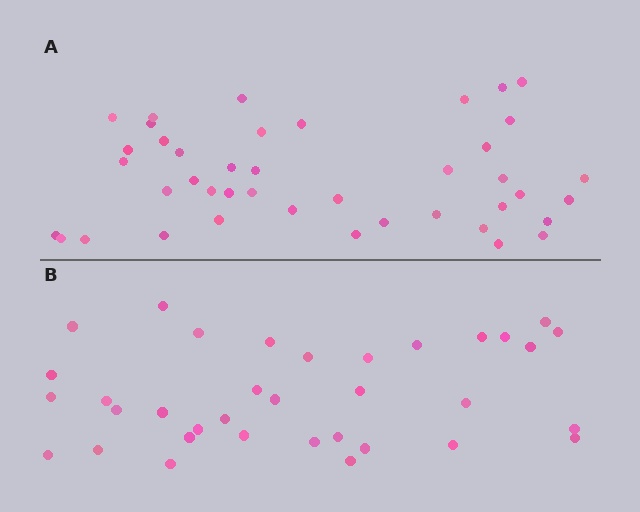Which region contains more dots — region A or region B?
Region A (the top region) has more dots.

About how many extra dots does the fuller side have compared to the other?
Region A has roughly 8 or so more dots than region B.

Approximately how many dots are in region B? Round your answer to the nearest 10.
About 40 dots. (The exact count is 35, which rounds to 40.)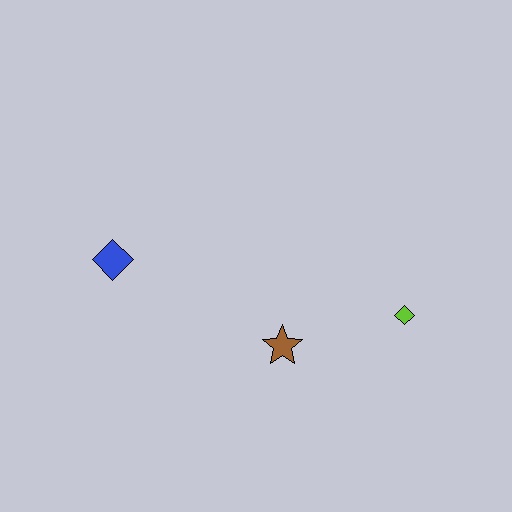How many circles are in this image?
There are no circles.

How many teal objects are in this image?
There are no teal objects.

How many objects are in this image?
There are 3 objects.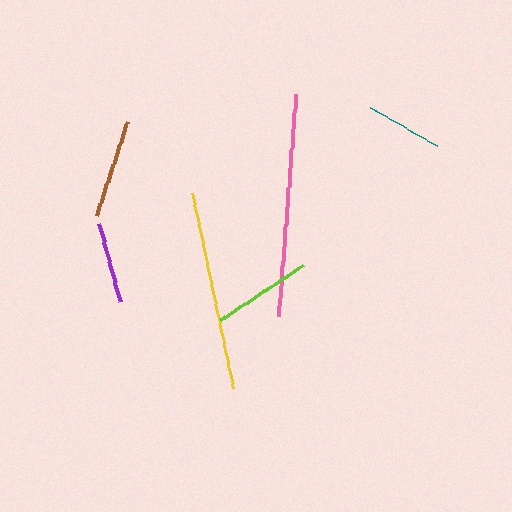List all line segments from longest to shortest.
From longest to shortest: pink, yellow, lime, brown, purple, teal.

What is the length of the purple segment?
The purple segment is approximately 81 pixels long.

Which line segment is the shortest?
The teal line is the shortest at approximately 78 pixels.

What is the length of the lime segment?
The lime segment is approximately 99 pixels long.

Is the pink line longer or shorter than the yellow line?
The pink line is longer than the yellow line.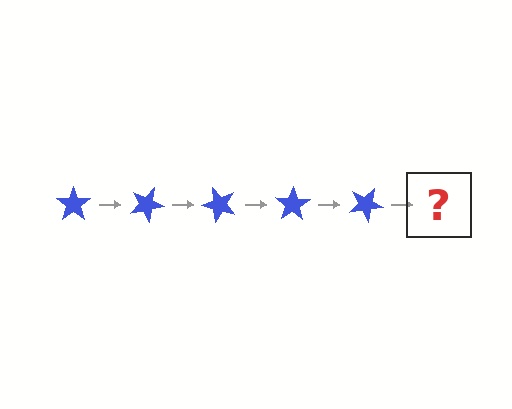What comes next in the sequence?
The next element should be a blue star rotated 125 degrees.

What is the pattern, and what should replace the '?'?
The pattern is that the star rotates 25 degrees each step. The '?' should be a blue star rotated 125 degrees.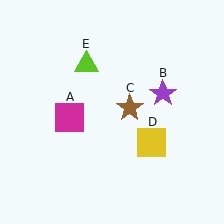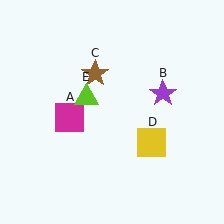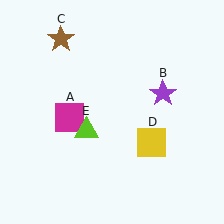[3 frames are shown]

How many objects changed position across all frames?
2 objects changed position: brown star (object C), lime triangle (object E).